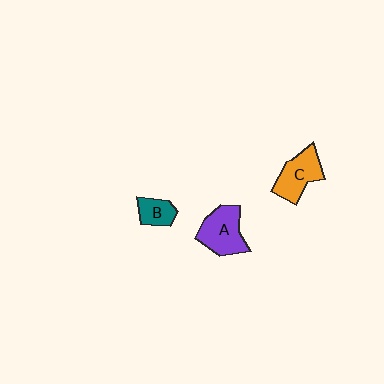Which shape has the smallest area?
Shape B (teal).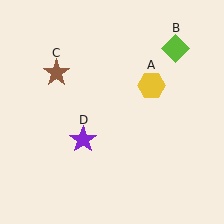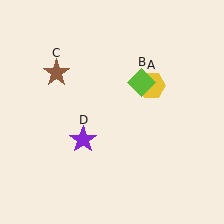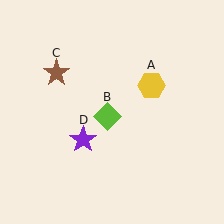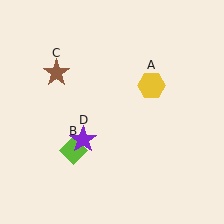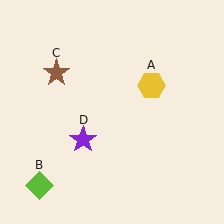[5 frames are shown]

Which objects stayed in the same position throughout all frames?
Yellow hexagon (object A) and brown star (object C) and purple star (object D) remained stationary.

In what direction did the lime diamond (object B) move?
The lime diamond (object B) moved down and to the left.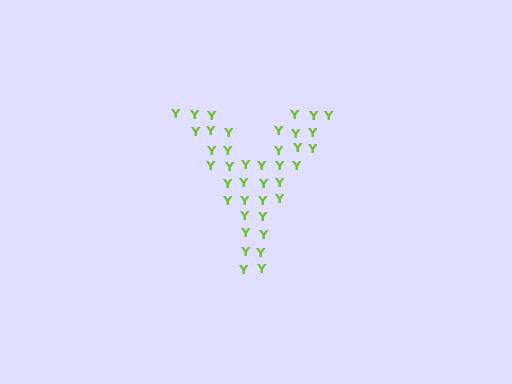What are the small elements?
The small elements are letter Y's.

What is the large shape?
The large shape is the letter Y.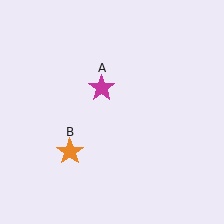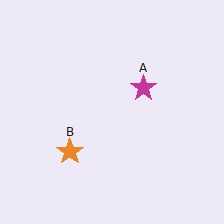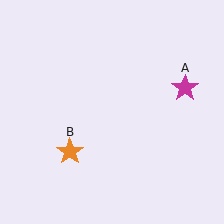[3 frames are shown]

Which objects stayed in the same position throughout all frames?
Orange star (object B) remained stationary.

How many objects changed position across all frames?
1 object changed position: magenta star (object A).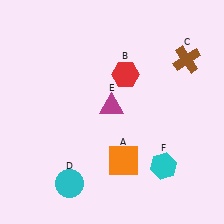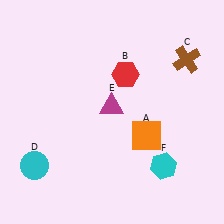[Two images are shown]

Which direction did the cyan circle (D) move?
The cyan circle (D) moved left.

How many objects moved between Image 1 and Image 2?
2 objects moved between the two images.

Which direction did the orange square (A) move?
The orange square (A) moved up.